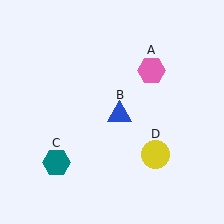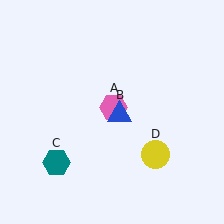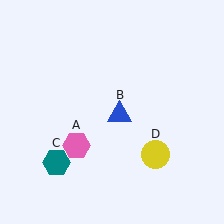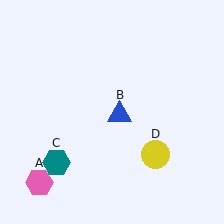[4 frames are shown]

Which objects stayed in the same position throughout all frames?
Blue triangle (object B) and teal hexagon (object C) and yellow circle (object D) remained stationary.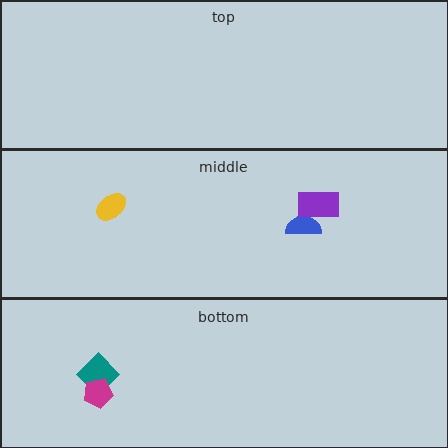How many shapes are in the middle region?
3.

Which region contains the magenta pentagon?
The bottom region.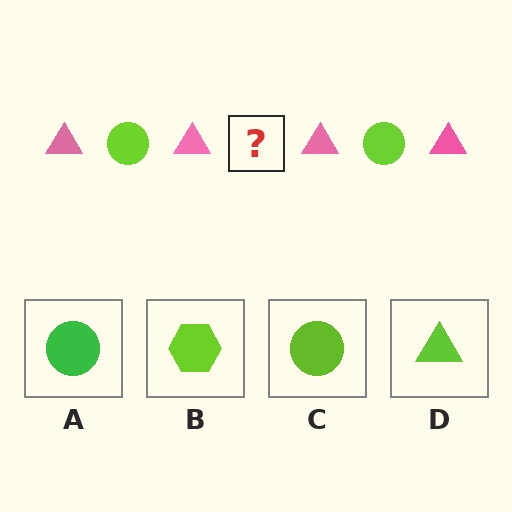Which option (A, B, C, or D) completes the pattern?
C.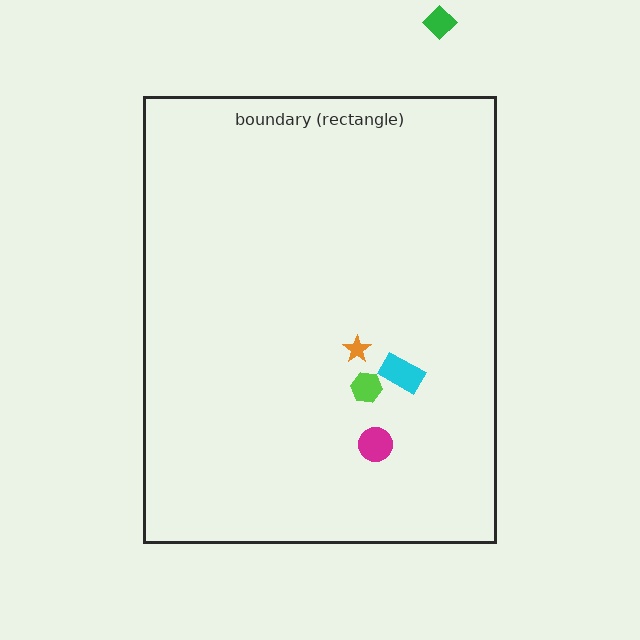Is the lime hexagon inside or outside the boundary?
Inside.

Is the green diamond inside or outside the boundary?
Outside.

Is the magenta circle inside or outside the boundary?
Inside.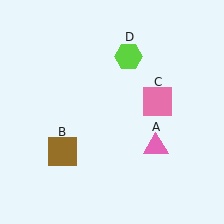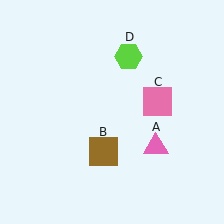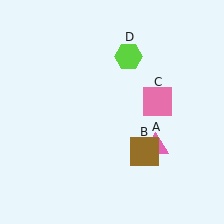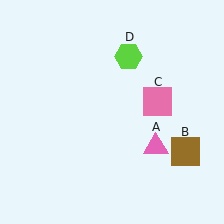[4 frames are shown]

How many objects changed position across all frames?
1 object changed position: brown square (object B).